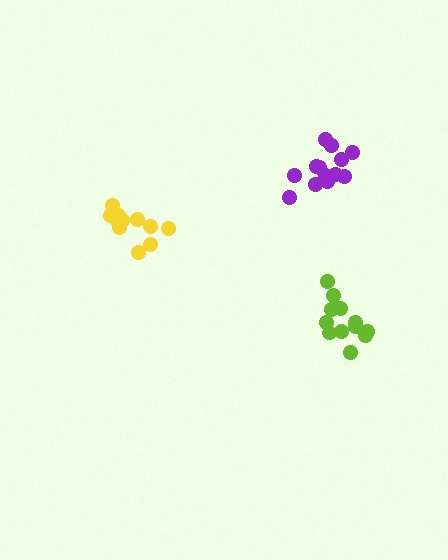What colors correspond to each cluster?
The clusters are colored: purple, yellow, lime.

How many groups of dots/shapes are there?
There are 3 groups.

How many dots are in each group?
Group 1: 13 dots, Group 2: 11 dots, Group 3: 12 dots (36 total).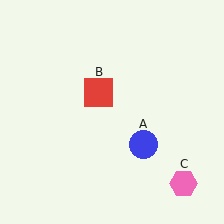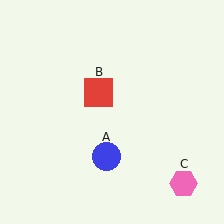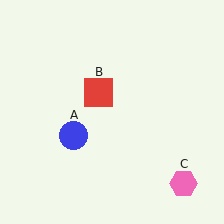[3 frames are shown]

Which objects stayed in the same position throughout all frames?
Red square (object B) and pink hexagon (object C) remained stationary.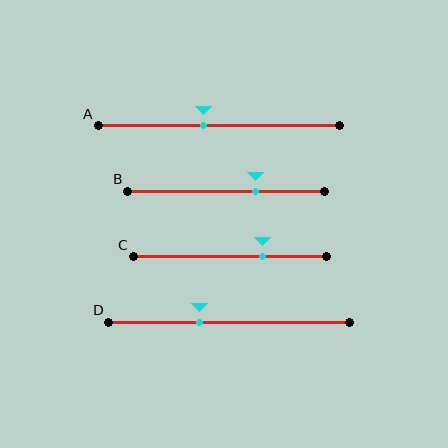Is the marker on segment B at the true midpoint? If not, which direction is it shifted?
No, the marker on segment B is shifted to the right by about 15% of the segment length.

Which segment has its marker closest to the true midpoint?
Segment A has its marker closest to the true midpoint.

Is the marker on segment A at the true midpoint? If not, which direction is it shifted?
No, the marker on segment A is shifted to the left by about 6% of the segment length.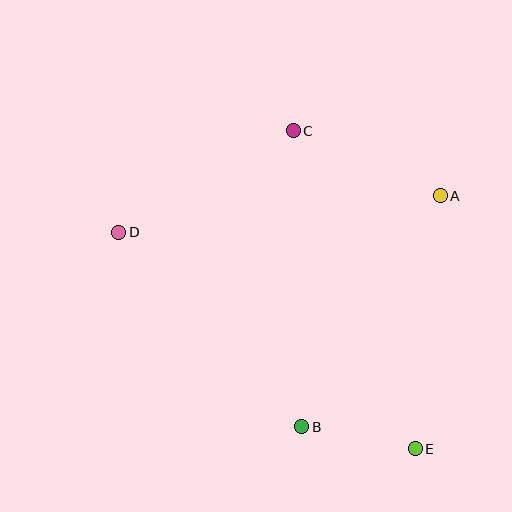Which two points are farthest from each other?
Points D and E are farthest from each other.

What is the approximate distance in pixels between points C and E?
The distance between C and E is approximately 340 pixels.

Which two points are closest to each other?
Points B and E are closest to each other.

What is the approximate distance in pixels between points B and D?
The distance between B and D is approximately 267 pixels.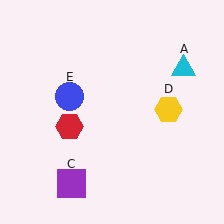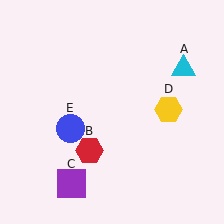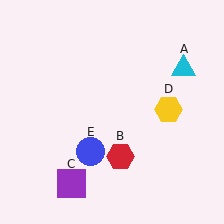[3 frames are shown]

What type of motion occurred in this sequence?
The red hexagon (object B), blue circle (object E) rotated counterclockwise around the center of the scene.